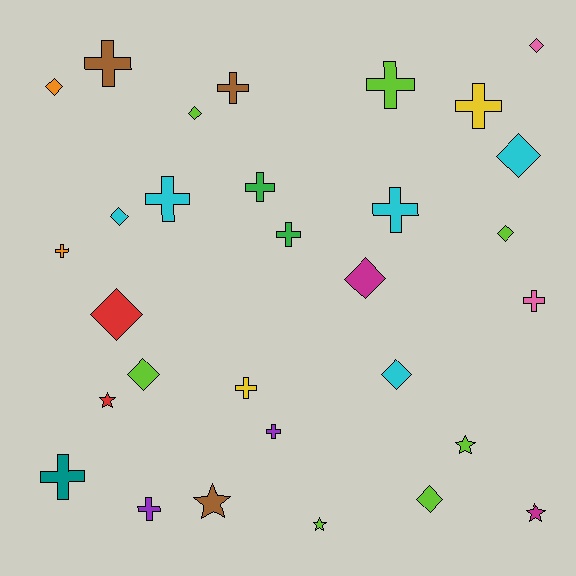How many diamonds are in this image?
There are 11 diamonds.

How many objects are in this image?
There are 30 objects.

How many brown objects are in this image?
There are 3 brown objects.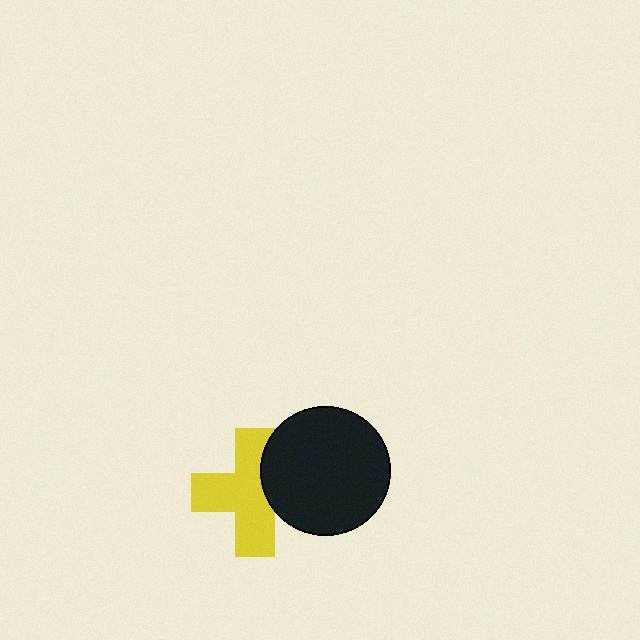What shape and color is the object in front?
The object in front is a black circle.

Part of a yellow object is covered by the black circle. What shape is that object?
It is a cross.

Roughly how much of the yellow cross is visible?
Most of it is visible (roughly 70%).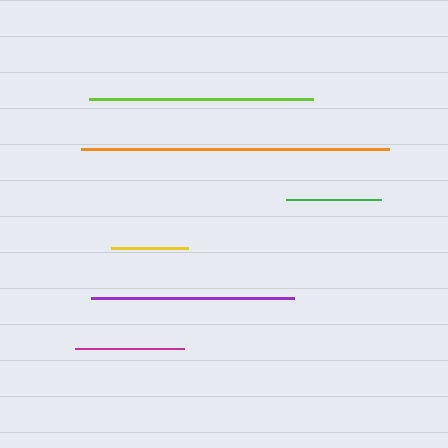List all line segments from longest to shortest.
From longest to shortest: orange, lime, purple, magenta, green, yellow.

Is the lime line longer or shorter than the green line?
The lime line is longer than the green line.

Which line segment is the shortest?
The yellow line is the shortest at approximately 77 pixels.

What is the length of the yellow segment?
The yellow segment is approximately 77 pixels long.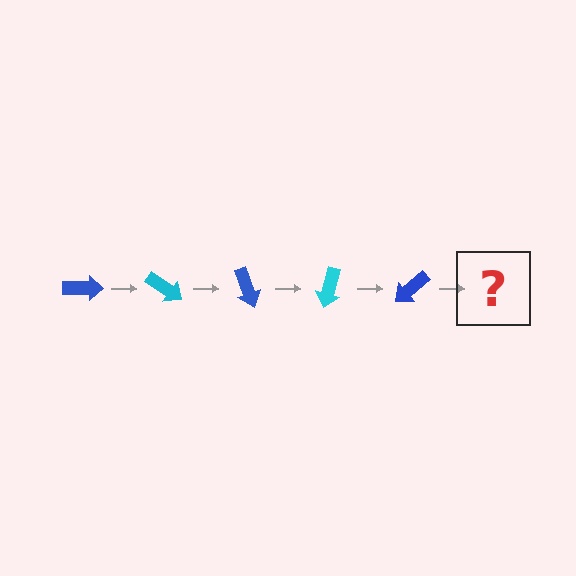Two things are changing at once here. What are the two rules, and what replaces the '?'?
The two rules are that it rotates 35 degrees each step and the color cycles through blue and cyan. The '?' should be a cyan arrow, rotated 175 degrees from the start.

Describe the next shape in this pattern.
It should be a cyan arrow, rotated 175 degrees from the start.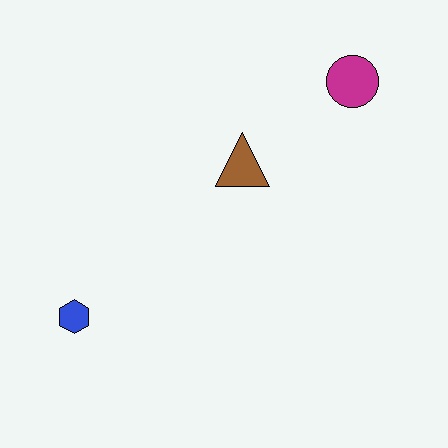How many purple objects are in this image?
There are no purple objects.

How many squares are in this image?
There are no squares.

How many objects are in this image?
There are 3 objects.